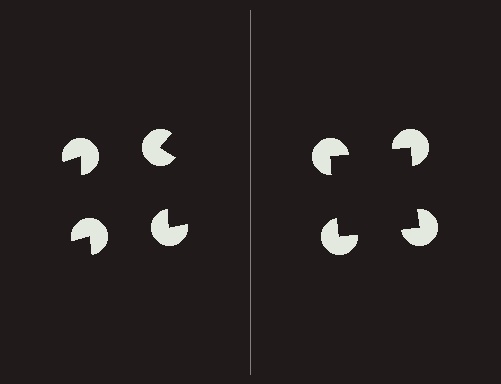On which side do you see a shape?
An illusory square appears on the right side. On the left side the wedge cuts are rotated, so no coherent shape forms.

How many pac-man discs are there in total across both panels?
8 — 4 on each side.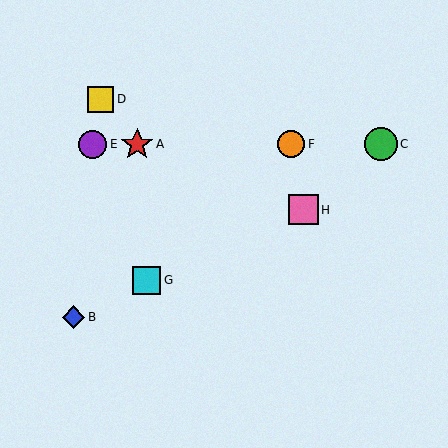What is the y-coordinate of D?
Object D is at y≈99.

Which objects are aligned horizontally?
Objects A, C, E, F are aligned horizontally.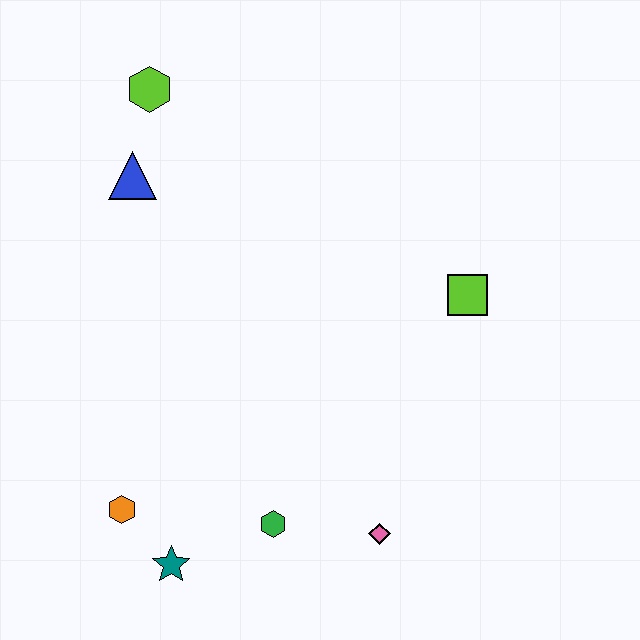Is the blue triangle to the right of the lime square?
No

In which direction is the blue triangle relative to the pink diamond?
The blue triangle is above the pink diamond.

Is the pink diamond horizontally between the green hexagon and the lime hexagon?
No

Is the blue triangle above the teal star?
Yes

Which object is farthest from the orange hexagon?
The lime hexagon is farthest from the orange hexagon.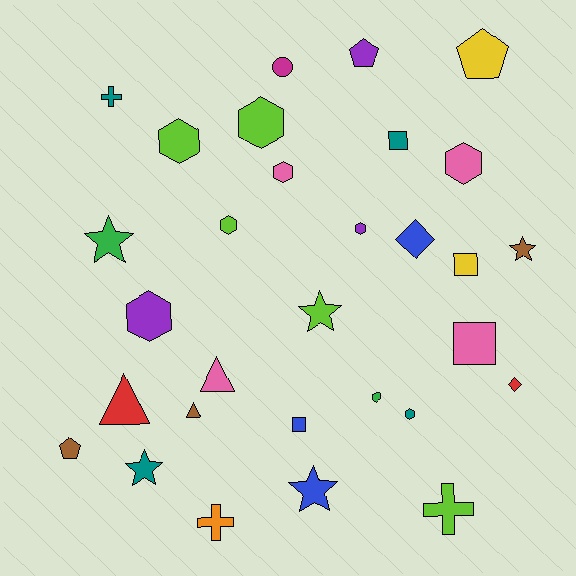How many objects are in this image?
There are 30 objects.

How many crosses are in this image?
There are 3 crosses.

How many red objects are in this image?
There are 2 red objects.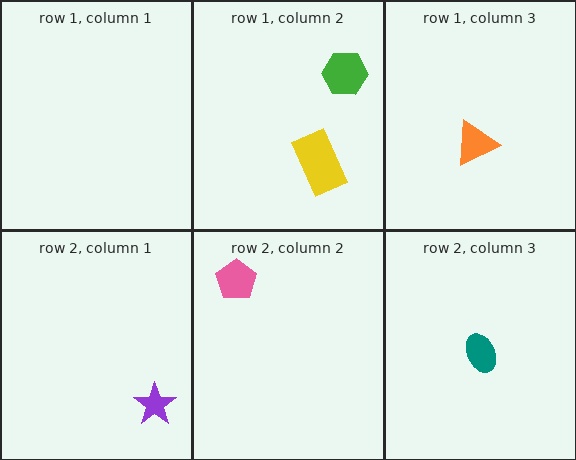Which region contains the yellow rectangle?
The row 1, column 2 region.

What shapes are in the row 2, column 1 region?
The purple star.